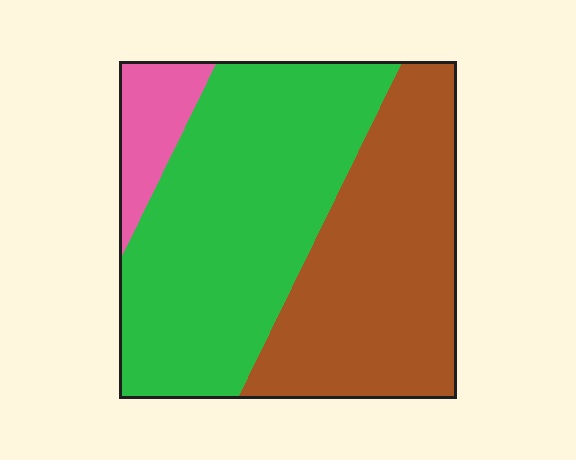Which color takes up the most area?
Green, at roughly 50%.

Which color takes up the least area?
Pink, at roughly 10%.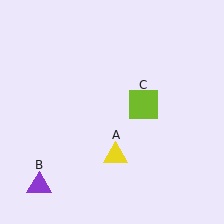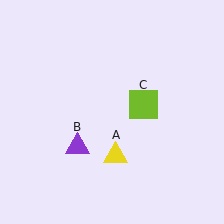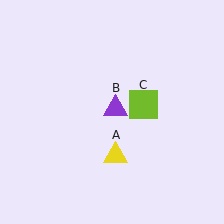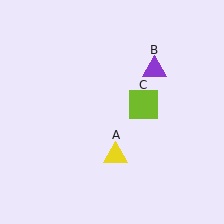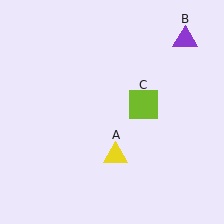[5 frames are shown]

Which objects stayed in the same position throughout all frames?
Yellow triangle (object A) and lime square (object C) remained stationary.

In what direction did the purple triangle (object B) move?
The purple triangle (object B) moved up and to the right.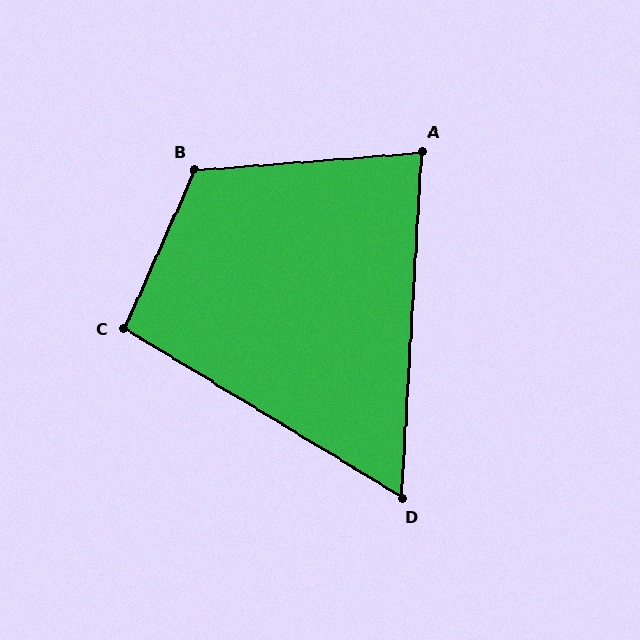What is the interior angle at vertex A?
Approximately 82 degrees (acute).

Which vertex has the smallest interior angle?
D, at approximately 62 degrees.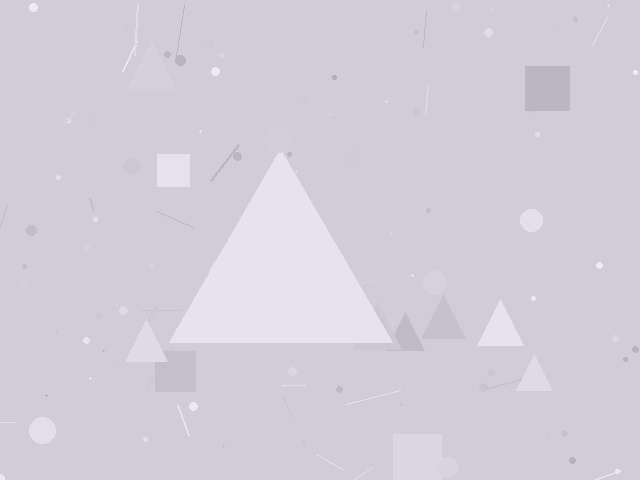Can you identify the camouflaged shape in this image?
The camouflaged shape is a triangle.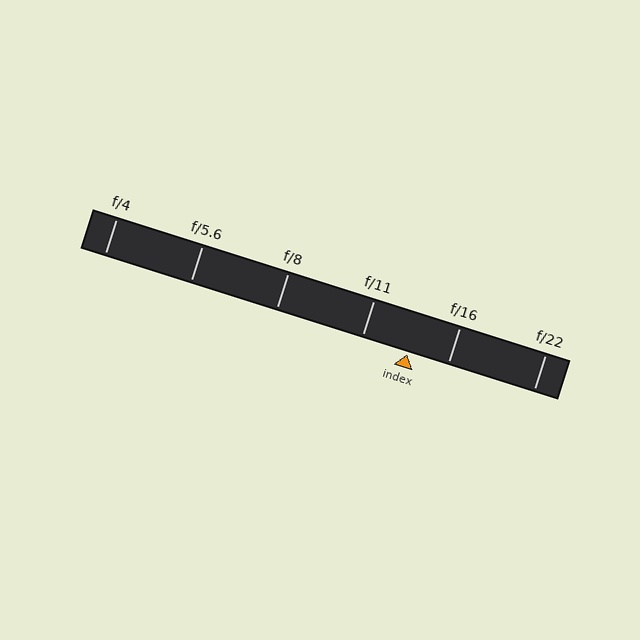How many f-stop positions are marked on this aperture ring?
There are 6 f-stop positions marked.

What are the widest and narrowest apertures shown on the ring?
The widest aperture shown is f/4 and the narrowest is f/22.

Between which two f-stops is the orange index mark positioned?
The index mark is between f/11 and f/16.